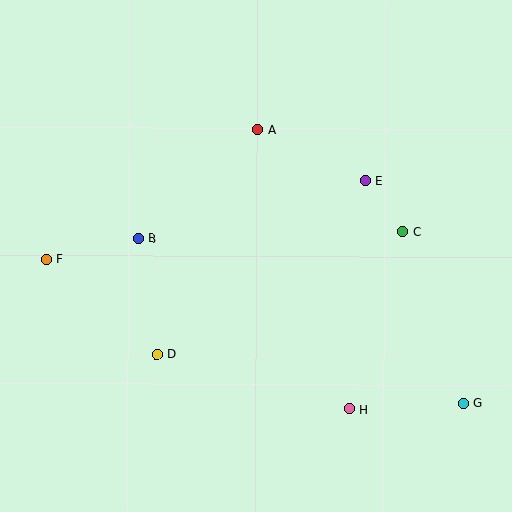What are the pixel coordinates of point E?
Point E is at (366, 180).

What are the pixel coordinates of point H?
Point H is at (350, 409).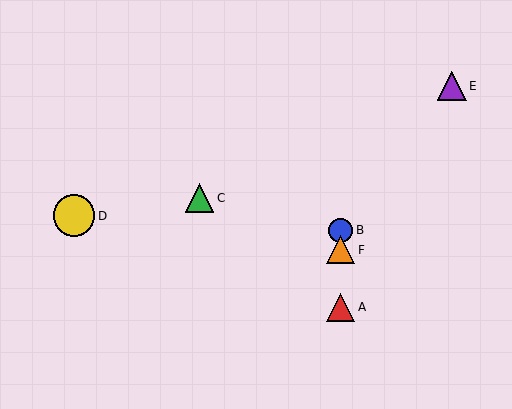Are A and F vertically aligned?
Yes, both are at x≈341.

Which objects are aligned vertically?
Objects A, B, F are aligned vertically.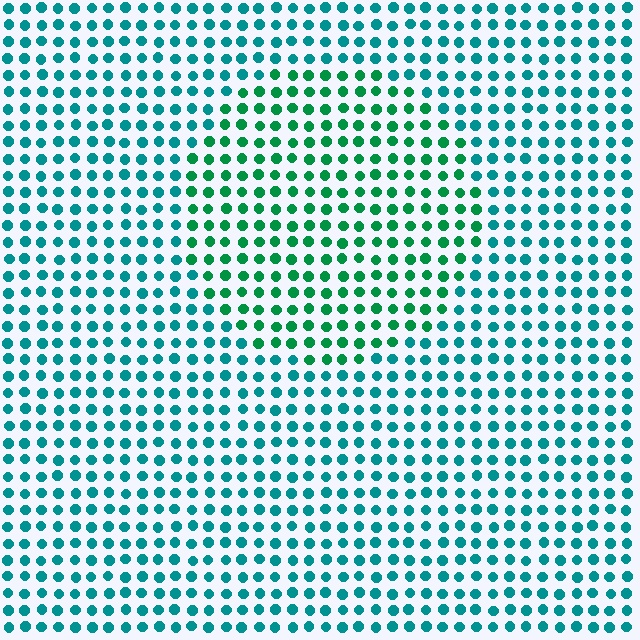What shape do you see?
I see a circle.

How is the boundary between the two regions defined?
The boundary is defined purely by a slight shift in hue (about 33 degrees). Spacing, size, and orientation are identical on both sides.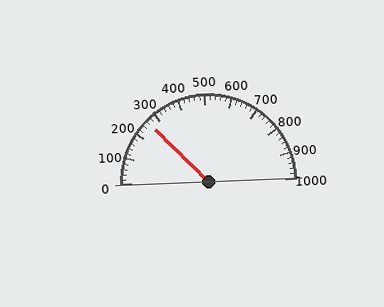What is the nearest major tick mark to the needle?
The nearest major tick mark is 300.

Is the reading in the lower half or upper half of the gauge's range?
The reading is in the lower half of the range (0 to 1000).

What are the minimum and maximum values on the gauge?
The gauge ranges from 0 to 1000.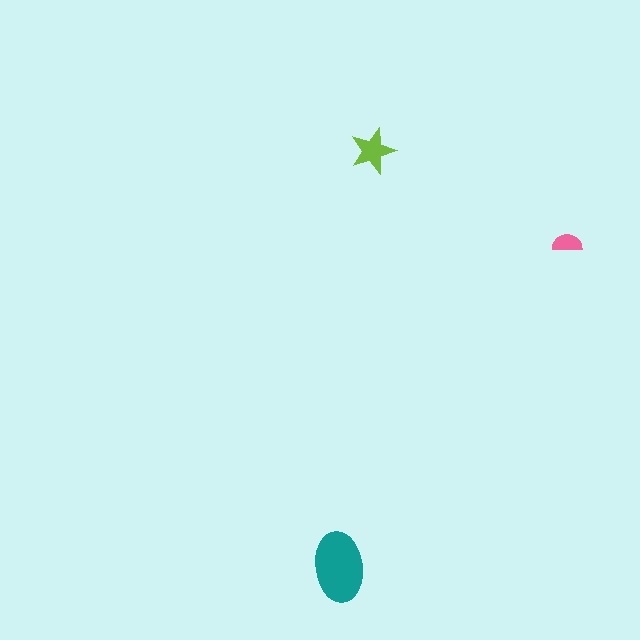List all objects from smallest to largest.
The pink semicircle, the lime star, the teal ellipse.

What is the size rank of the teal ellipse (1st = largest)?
1st.